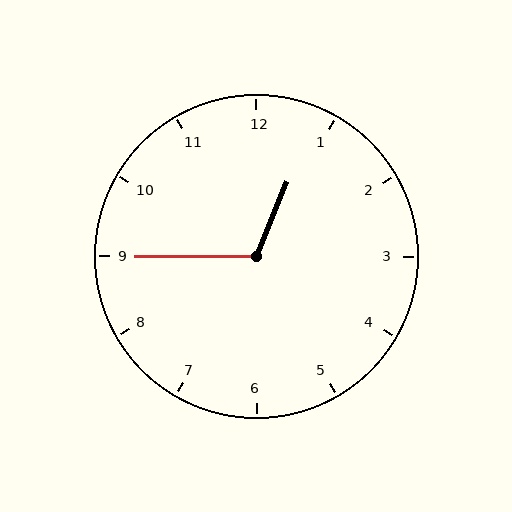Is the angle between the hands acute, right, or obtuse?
It is obtuse.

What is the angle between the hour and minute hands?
Approximately 112 degrees.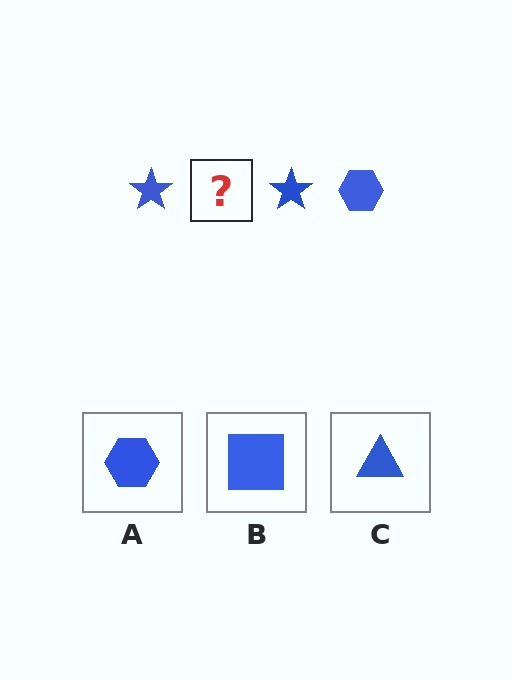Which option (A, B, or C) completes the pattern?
A.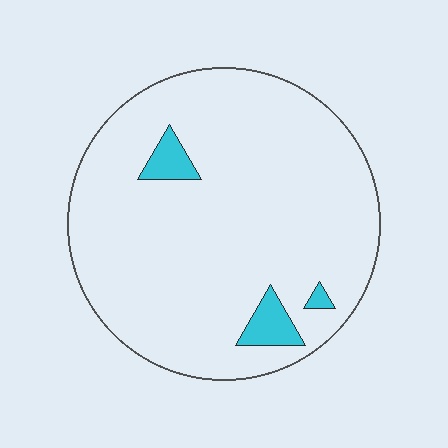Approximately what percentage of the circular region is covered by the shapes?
Approximately 5%.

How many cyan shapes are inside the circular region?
3.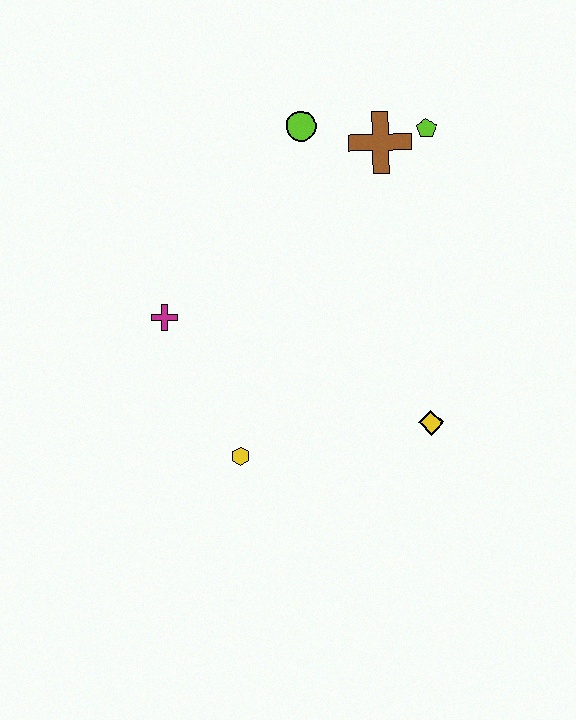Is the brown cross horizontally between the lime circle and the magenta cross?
No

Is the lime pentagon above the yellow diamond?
Yes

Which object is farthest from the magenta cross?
The lime pentagon is farthest from the magenta cross.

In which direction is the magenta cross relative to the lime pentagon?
The magenta cross is to the left of the lime pentagon.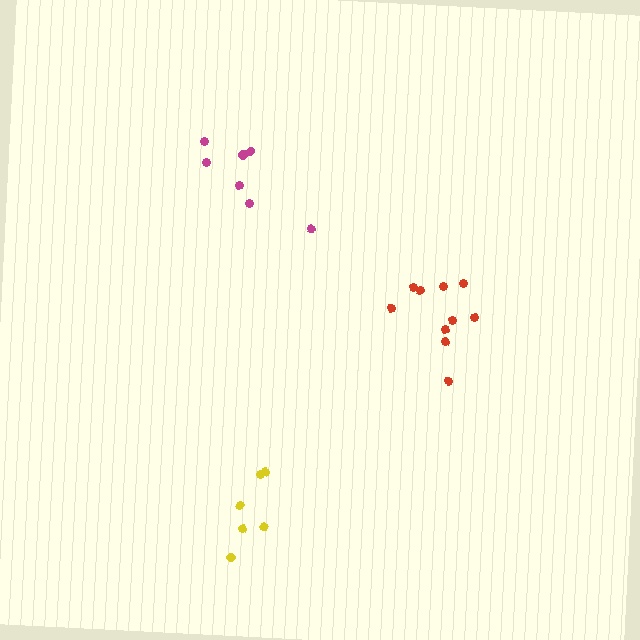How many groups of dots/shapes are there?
There are 3 groups.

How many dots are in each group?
Group 1: 10 dots, Group 2: 6 dots, Group 3: 7 dots (23 total).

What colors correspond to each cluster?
The clusters are colored: red, yellow, magenta.